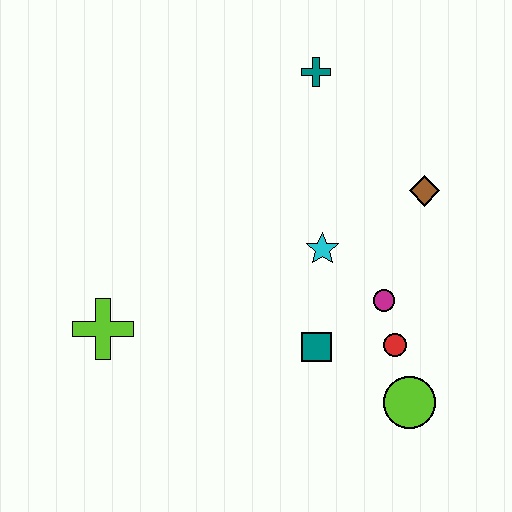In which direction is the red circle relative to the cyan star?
The red circle is below the cyan star.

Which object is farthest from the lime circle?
The teal cross is farthest from the lime circle.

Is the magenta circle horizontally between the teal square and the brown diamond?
Yes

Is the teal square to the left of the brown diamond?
Yes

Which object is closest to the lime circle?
The red circle is closest to the lime circle.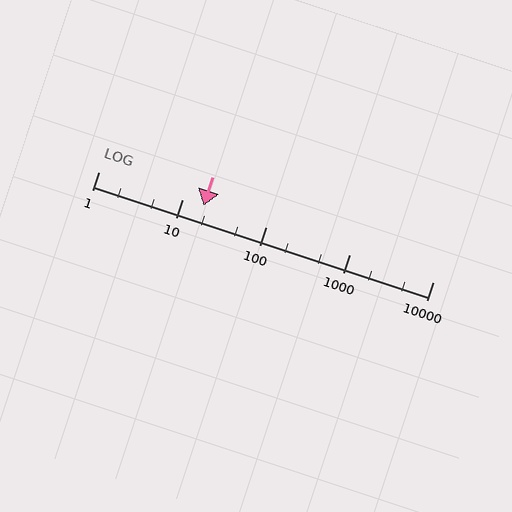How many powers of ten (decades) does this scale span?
The scale spans 4 decades, from 1 to 10000.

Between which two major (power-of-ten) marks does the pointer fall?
The pointer is between 10 and 100.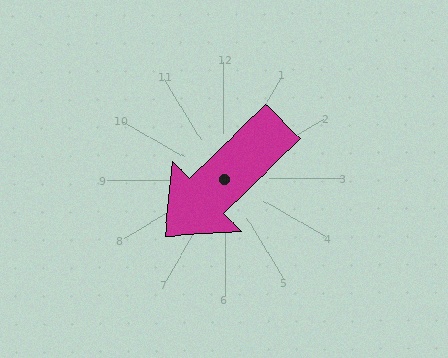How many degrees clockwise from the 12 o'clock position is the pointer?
Approximately 226 degrees.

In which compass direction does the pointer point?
Southwest.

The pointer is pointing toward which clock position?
Roughly 8 o'clock.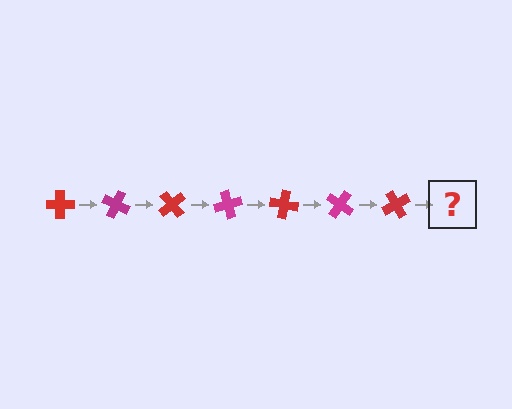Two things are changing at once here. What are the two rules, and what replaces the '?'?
The two rules are that it rotates 25 degrees each step and the color cycles through red and magenta. The '?' should be a magenta cross, rotated 175 degrees from the start.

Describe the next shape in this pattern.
It should be a magenta cross, rotated 175 degrees from the start.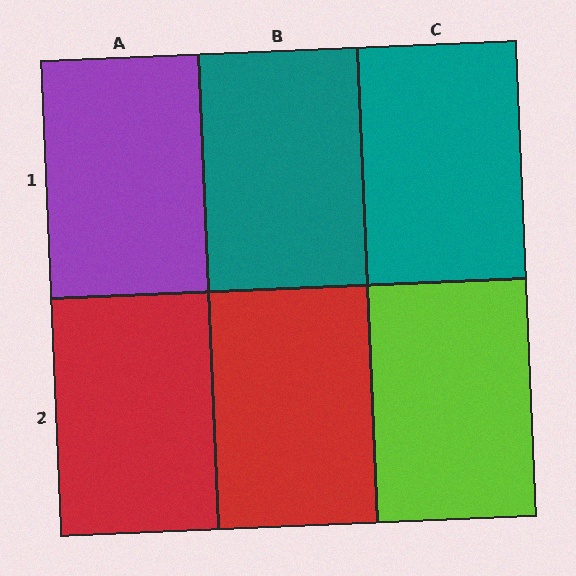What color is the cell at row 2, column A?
Red.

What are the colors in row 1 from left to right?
Purple, teal, teal.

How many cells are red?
2 cells are red.